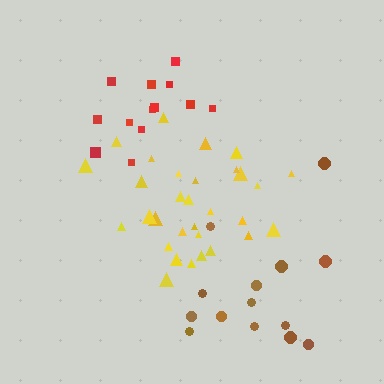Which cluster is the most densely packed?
Yellow.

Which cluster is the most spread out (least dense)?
Brown.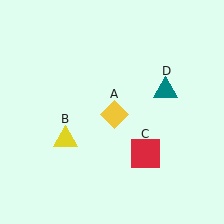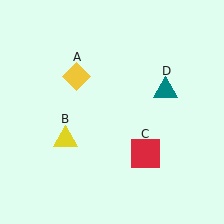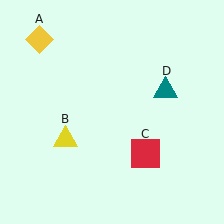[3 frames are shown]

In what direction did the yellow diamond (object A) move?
The yellow diamond (object A) moved up and to the left.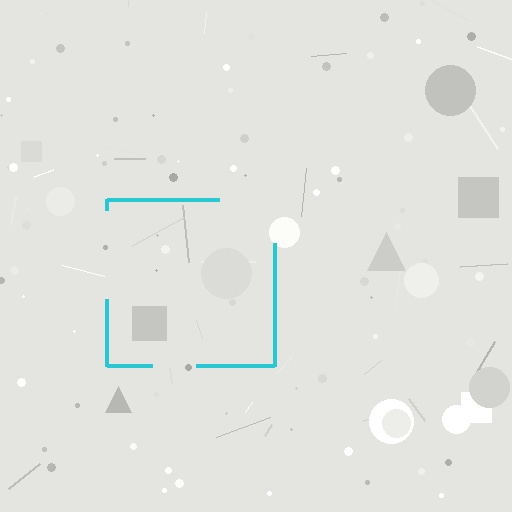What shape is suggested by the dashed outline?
The dashed outline suggests a square.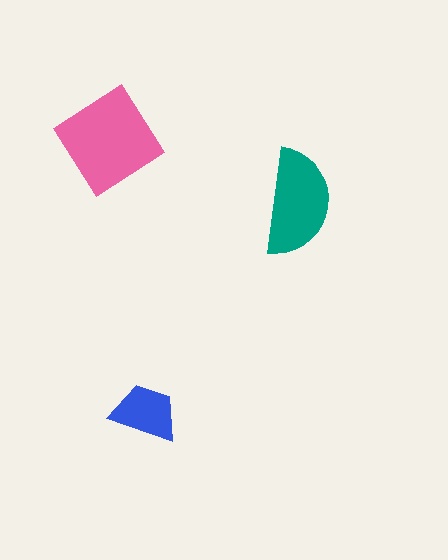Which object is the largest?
The pink diamond.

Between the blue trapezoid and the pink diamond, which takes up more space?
The pink diamond.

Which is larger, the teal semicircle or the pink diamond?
The pink diamond.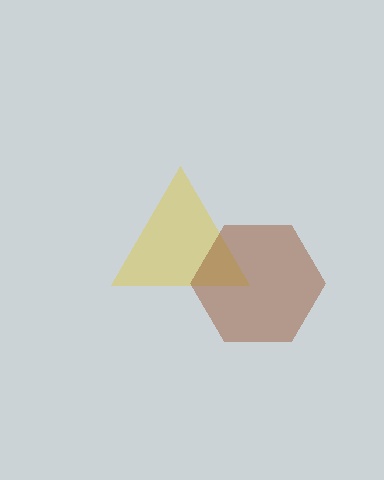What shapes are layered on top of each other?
The layered shapes are: a yellow triangle, a brown hexagon.